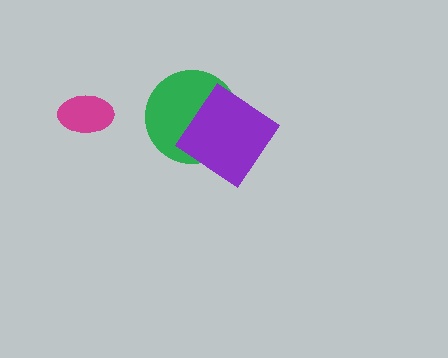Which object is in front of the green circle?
The purple diamond is in front of the green circle.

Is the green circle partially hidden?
Yes, it is partially covered by another shape.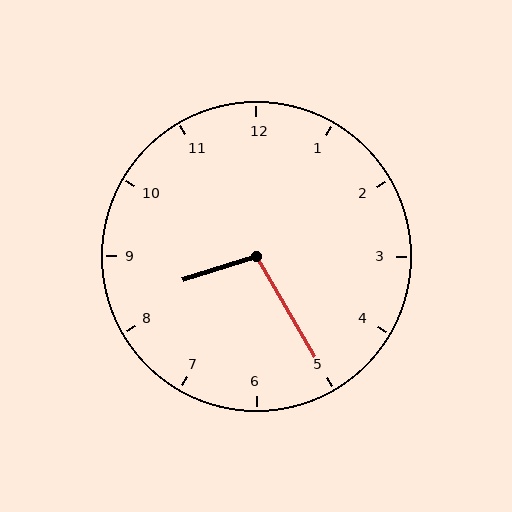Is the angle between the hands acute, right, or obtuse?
It is obtuse.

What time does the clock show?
8:25.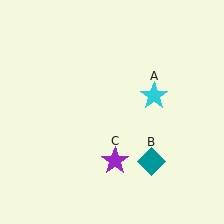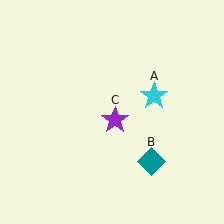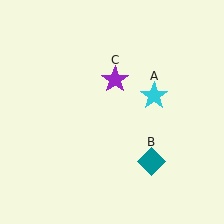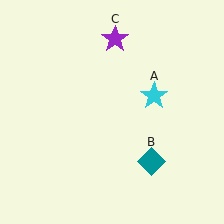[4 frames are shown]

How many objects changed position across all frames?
1 object changed position: purple star (object C).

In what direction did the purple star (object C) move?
The purple star (object C) moved up.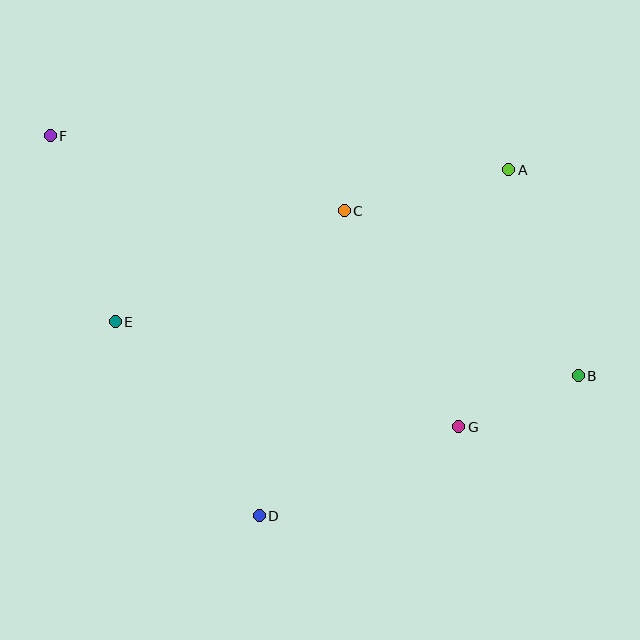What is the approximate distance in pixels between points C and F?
The distance between C and F is approximately 303 pixels.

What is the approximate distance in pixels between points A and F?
The distance between A and F is approximately 460 pixels.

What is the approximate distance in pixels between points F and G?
The distance between F and G is approximately 502 pixels.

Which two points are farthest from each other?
Points B and F are farthest from each other.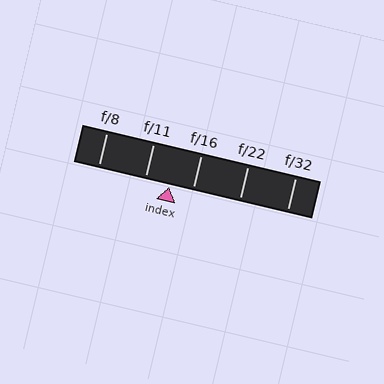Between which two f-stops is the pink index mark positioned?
The index mark is between f/11 and f/16.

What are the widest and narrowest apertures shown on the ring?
The widest aperture shown is f/8 and the narrowest is f/32.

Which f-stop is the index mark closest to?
The index mark is closest to f/16.